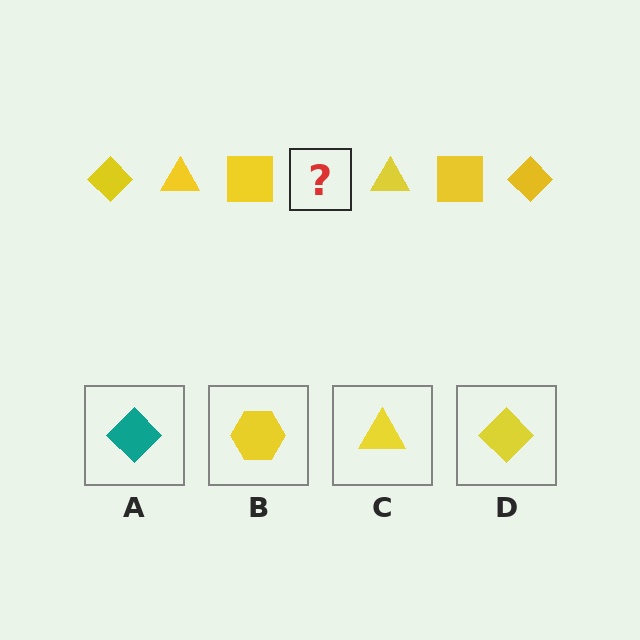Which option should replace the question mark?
Option D.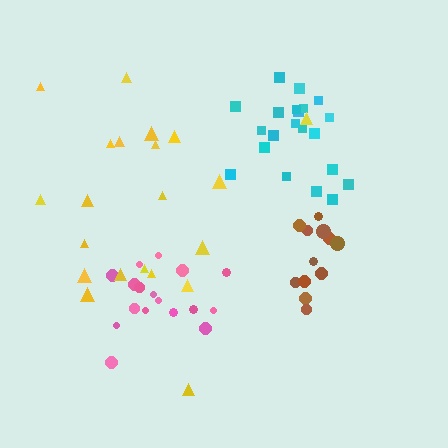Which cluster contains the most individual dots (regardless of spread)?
Cyan (22).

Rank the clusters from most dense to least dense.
pink, brown, cyan, yellow.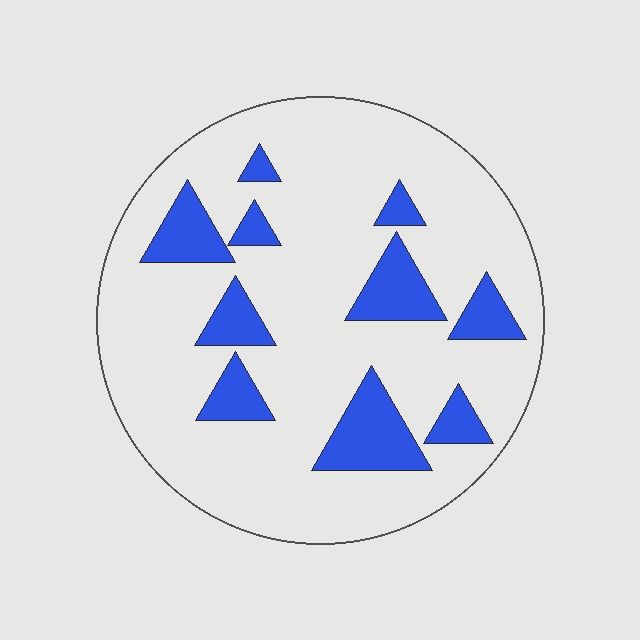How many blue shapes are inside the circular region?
10.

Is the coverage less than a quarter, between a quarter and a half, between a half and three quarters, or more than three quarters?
Less than a quarter.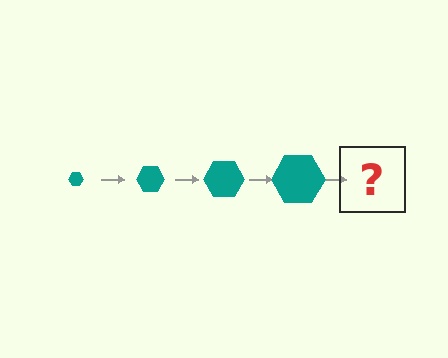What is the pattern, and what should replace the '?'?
The pattern is that the hexagon gets progressively larger each step. The '?' should be a teal hexagon, larger than the previous one.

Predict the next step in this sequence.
The next step is a teal hexagon, larger than the previous one.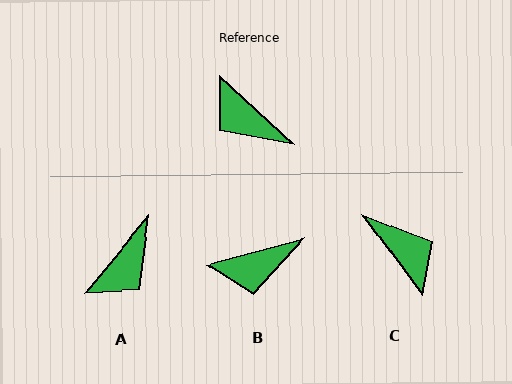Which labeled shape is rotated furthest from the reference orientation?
C, about 169 degrees away.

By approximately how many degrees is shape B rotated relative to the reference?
Approximately 58 degrees counter-clockwise.